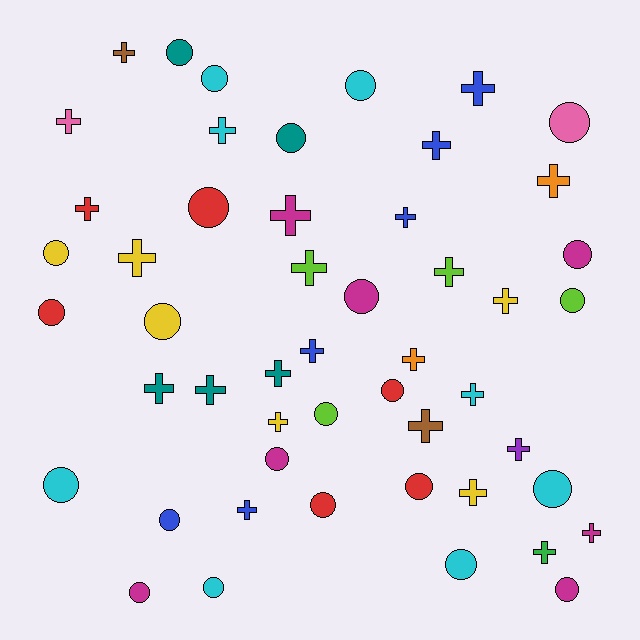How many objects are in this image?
There are 50 objects.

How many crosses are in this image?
There are 26 crosses.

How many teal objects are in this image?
There are 5 teal objects.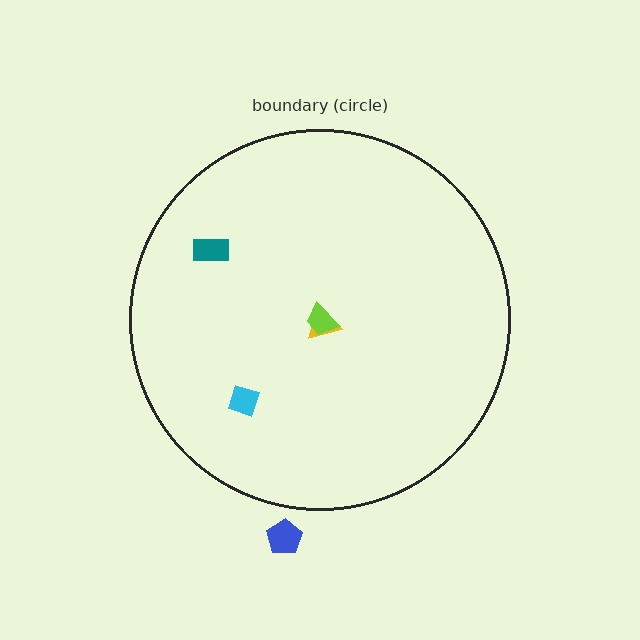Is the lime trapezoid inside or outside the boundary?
Inside.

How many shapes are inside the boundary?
4 inside, 1 outside.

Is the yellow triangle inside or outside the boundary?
Inside.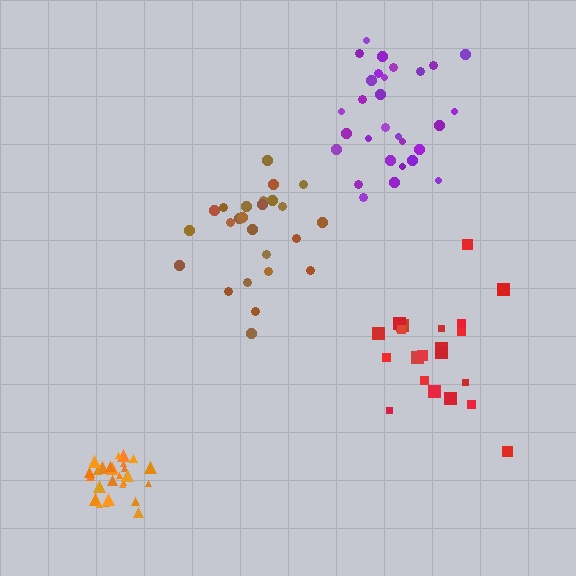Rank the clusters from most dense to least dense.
orange, purple, brown, red.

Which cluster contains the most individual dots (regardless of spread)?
Purple (29).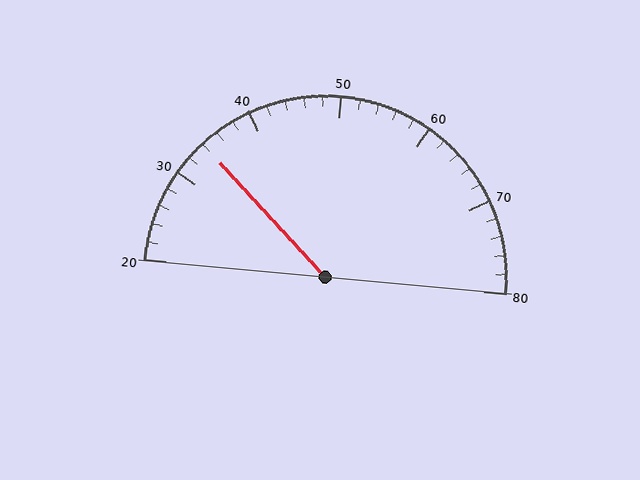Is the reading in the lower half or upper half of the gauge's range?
The reading is in the lower half of the range (20 to 80).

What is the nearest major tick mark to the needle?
The nearest major tick mark is 30.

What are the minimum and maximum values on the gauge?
The gauge ranges from 20 to 80.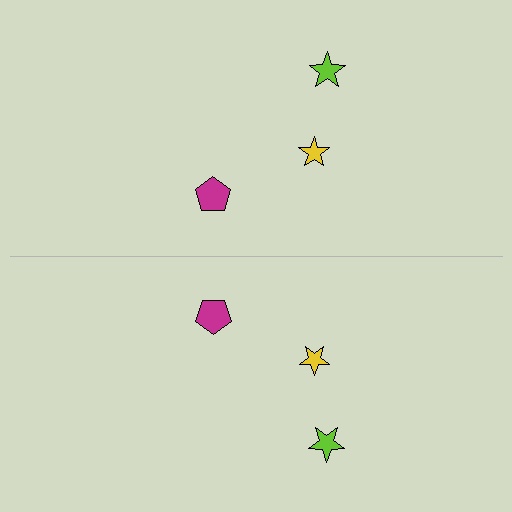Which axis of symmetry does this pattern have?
The pattern has a horizontal axis of symmetry running through the center of the image.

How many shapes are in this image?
There are 6 shapes in this image.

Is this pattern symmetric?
Yes, this pattern has bilateral (reflection) symmetry.